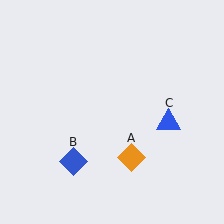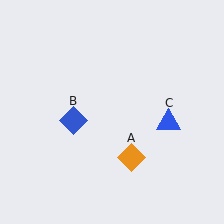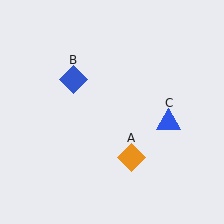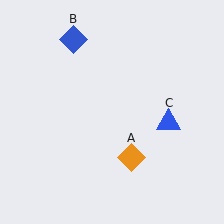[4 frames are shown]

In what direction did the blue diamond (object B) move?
The blue diamond (object B) moved up.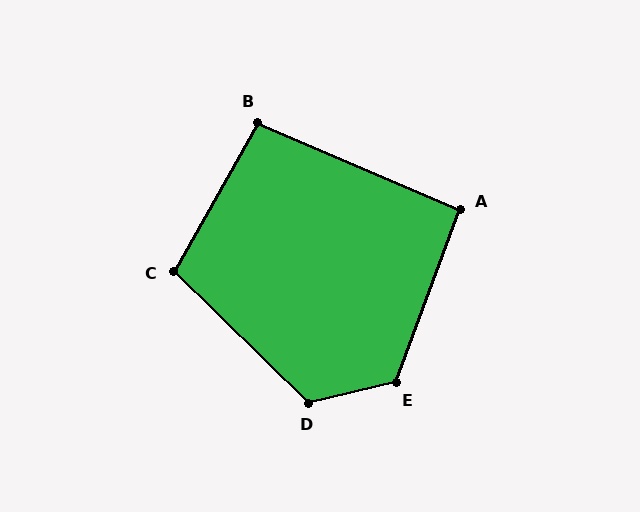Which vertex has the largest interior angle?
E, at approximately 123 degrees.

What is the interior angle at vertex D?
Approximately 122 degrees (obtuse).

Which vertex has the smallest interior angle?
A, at approximately 93 degrees.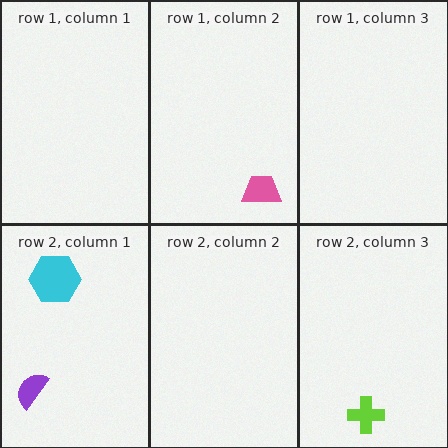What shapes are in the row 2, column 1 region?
The purple semicircle, the cyan hexagon.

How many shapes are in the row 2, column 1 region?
2.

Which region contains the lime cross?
The row 2, column 3 region.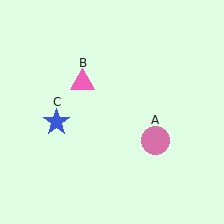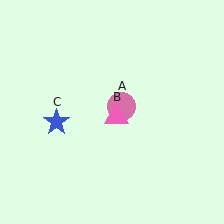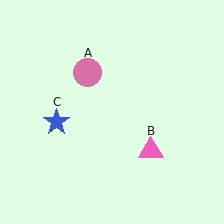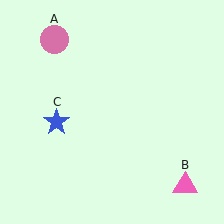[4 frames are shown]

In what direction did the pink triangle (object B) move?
The pink triangle (object B) moved down and to the right.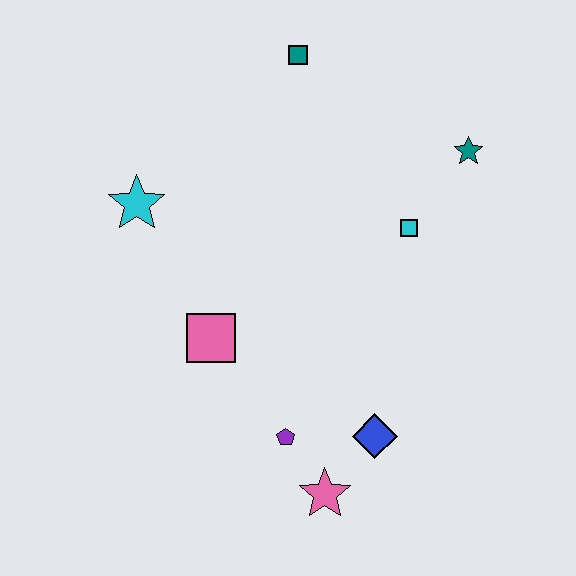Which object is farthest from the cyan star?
The pink star is farthest from the cyan star.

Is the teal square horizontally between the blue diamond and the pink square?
Yes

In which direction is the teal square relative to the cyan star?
The teal square is to the right of the cyan star.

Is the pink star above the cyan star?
No